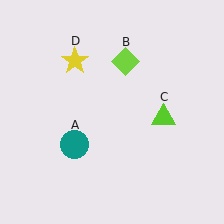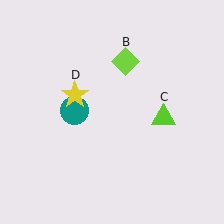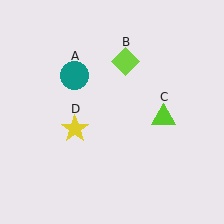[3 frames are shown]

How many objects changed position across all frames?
2 objects changed position: teal circle (object A), yellow star (object D).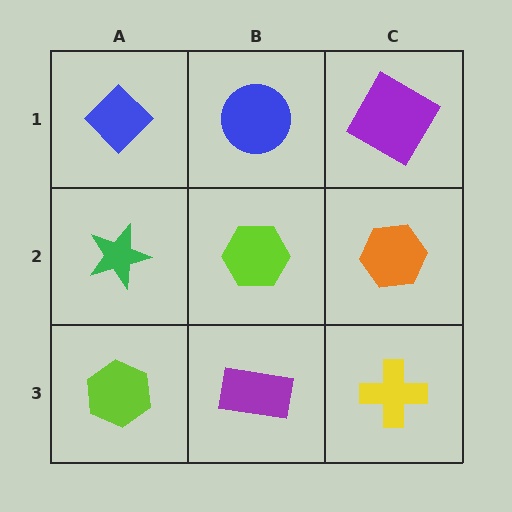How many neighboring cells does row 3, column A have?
2.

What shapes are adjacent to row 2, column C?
A purple diamond (row 1, column C), a yellow cross (row 3, column C), a lime hexagon (row 2, column B).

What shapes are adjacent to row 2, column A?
A blue diamond (row 1, column A), a lime hexagon (row 3, column A), a lime hexagon (row 2, column B).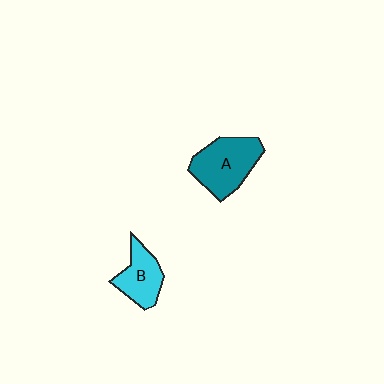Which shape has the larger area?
Shape A (teal).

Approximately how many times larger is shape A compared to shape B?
Approximately 1.5 times.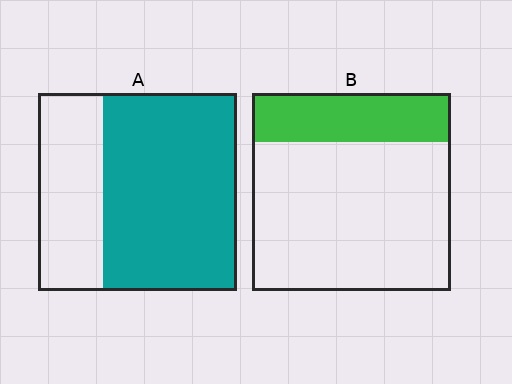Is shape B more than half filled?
No.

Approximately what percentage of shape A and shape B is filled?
A is approximately 65% and B is approximately 25%.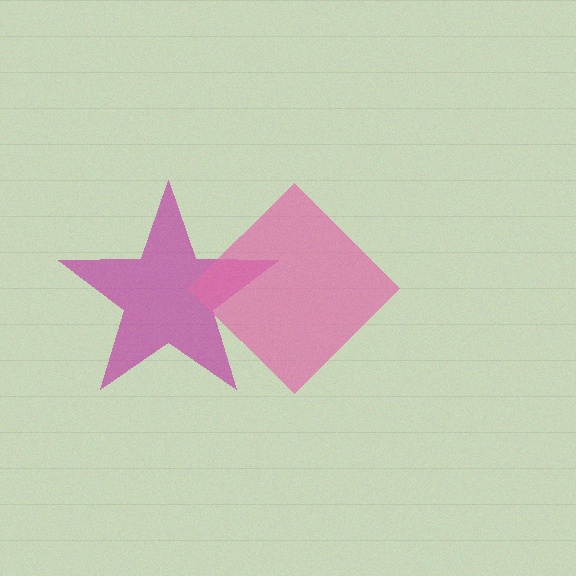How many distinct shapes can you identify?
There are 2 distinct shapes: a magenta star, a pink diamond.